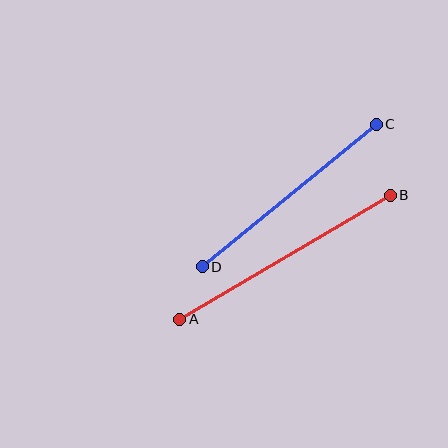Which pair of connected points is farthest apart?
Points A and B are farthest apart.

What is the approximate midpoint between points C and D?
The midpoint is at approximately (289, 196) pixels.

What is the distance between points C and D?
The distance is approximately 225 pixels.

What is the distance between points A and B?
The distance is approximately 244 pixels.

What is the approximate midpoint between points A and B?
The midpoint is at approximately (285, 257) pixels.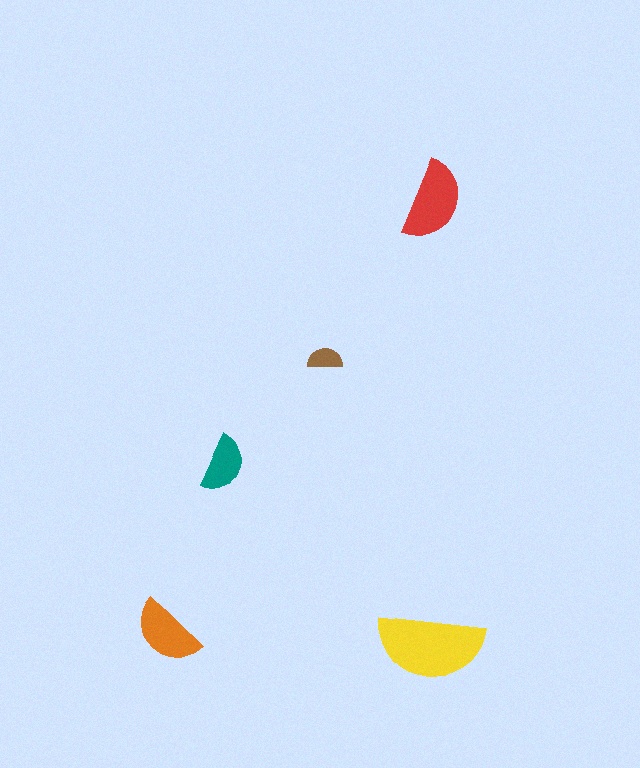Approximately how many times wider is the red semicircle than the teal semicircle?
About 1.5 times wider.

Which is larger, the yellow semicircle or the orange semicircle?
The yellow one.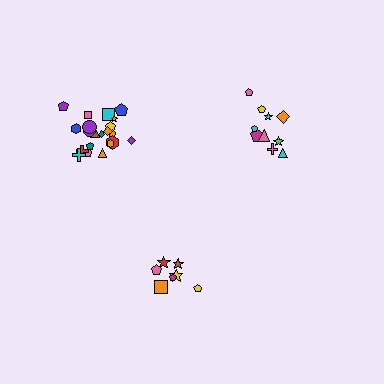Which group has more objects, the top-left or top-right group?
The top-left group.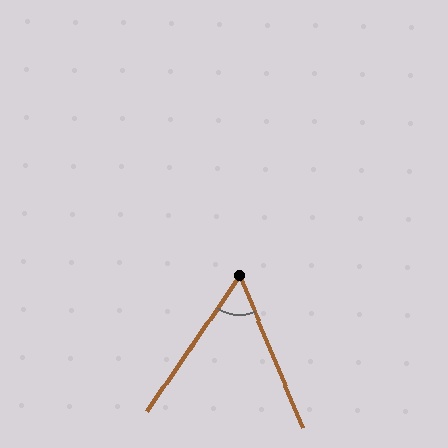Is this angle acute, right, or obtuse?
It is acute.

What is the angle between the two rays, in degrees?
Approximately 56 degrees.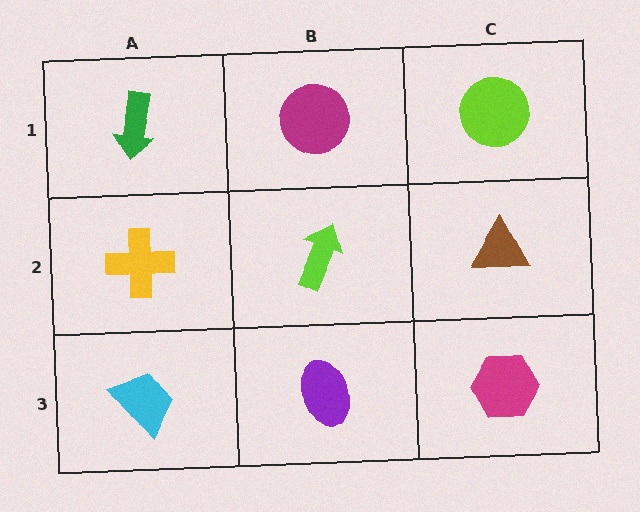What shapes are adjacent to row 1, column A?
A yellow cross (row 2, column A), a magenta circle (row 1, column B).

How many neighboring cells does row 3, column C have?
2.